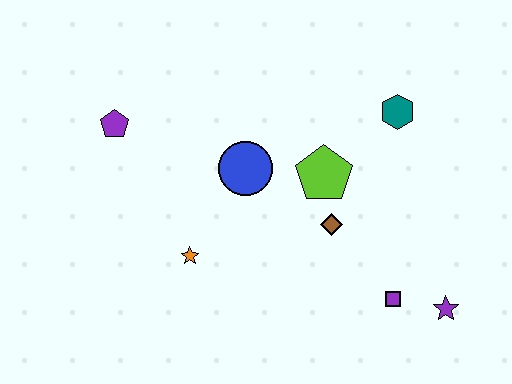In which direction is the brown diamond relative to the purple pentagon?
The brown diamond is to the right of the purple pentagon.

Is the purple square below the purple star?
No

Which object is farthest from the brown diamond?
The purple pentagon is farthest from the brown diamond.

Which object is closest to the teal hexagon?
The lime pentagon is closest to the teal hexagon.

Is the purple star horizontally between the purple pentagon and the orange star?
No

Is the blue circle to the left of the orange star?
No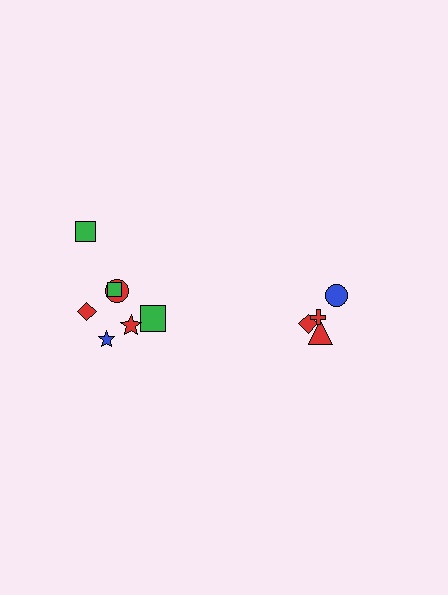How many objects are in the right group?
There are 4 objects.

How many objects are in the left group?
There are 7 objects.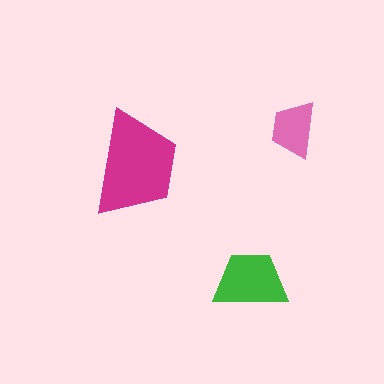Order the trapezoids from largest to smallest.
the magenta one, the green one, the pink one.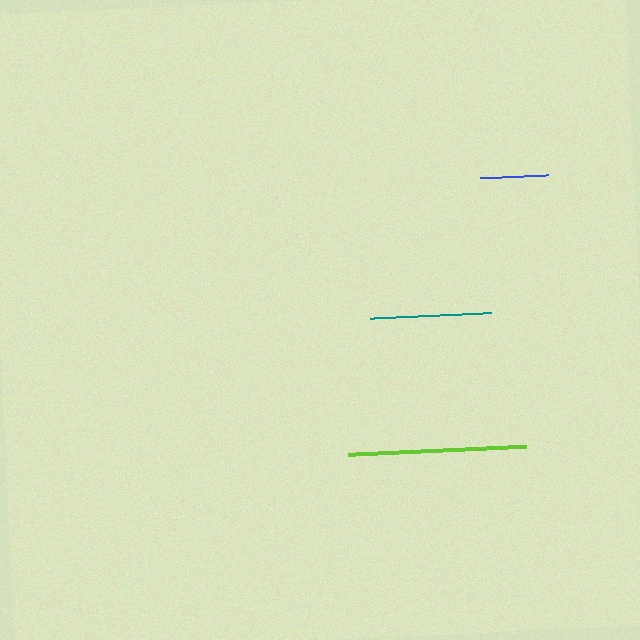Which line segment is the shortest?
The blue line is the shortest at approximately 67 pixels.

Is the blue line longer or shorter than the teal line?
The teal line is longer than the blue line.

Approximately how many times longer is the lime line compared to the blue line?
The lime line is approximately 2.7 times the length of the blue line.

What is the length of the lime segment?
The lime segment is approximately 179 pixels long.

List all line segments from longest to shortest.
From longest to shortest: lime, teal, blue.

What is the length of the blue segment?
The blue segment is approximately 67 pixels long.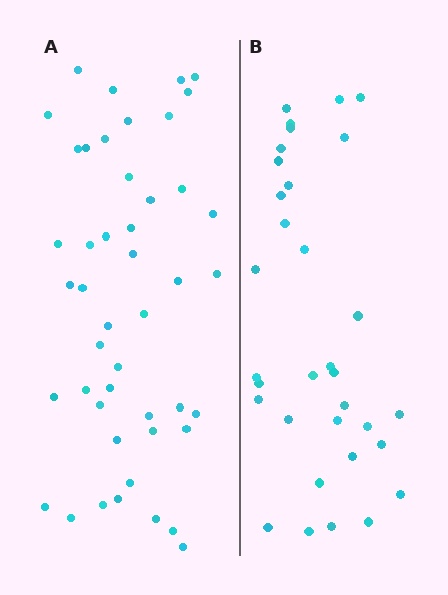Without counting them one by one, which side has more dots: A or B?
Region A (the left region) has more dots.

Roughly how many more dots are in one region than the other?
Region A has approximately 15 more dots than region B.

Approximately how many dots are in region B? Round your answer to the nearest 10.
About 30 dots. (The exact count is 33, which rounds to 30.)